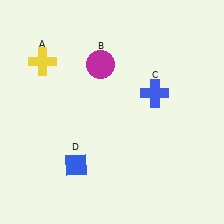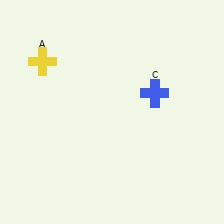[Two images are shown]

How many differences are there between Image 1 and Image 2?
There are 2 differences between the two images.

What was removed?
The blue diamond (D), the magenta circle (B) were removed in Image 2.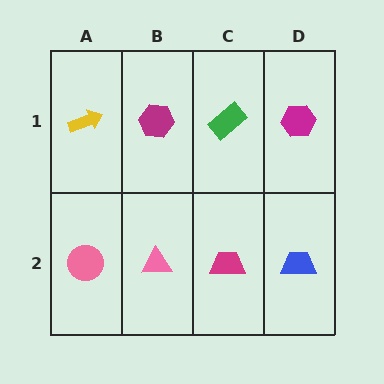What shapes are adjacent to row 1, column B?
A pink triangle (row 2, column B), a yellow arrow (row 1, column A), a green rectangle (row 1, column C).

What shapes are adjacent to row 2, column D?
A magenta hexagon (row 1, column D), a magenta trapezoid (row 2, column C).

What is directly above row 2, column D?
A magenta hexagon.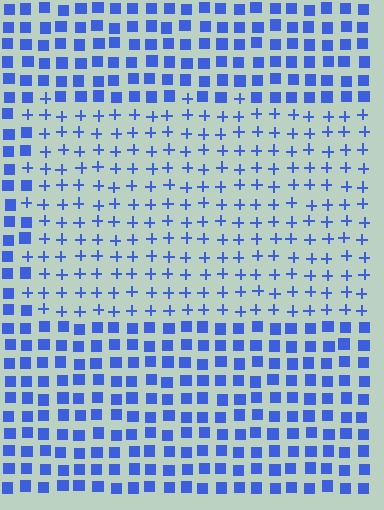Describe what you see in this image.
The image is filled with small blue elements arranged in a uniform grid. A rectangle-shaped region contains plus signs, while the surrounding area contains squares. The boundary is defined purely by the change in element shape.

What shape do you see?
I see a rectangle.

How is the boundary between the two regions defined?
The boundary is defined by a change in element shape: plus signs inside vs. squares outside. All elements share the same color and spacing.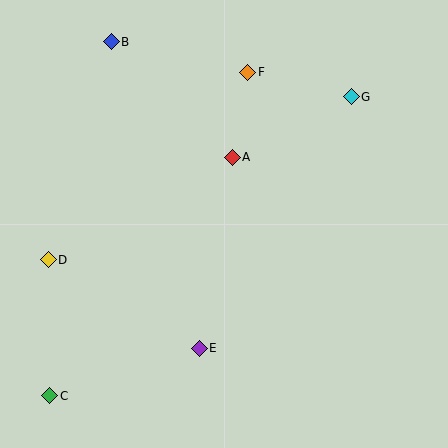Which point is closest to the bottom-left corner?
Point C is closest to the bottom-left corner.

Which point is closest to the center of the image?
Point A at (232, 157) is closest to the center.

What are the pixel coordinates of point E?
Point E is at (199, 348).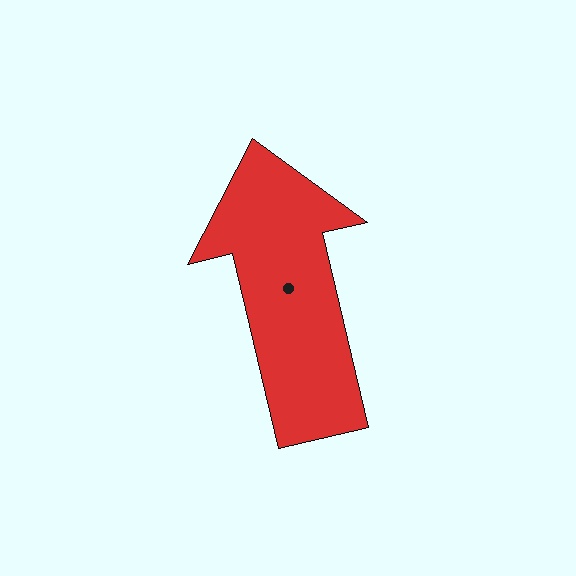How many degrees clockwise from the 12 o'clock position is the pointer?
Approximately 347 degrees.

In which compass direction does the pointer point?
North.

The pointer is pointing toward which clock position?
Roughly 12 o'clock.